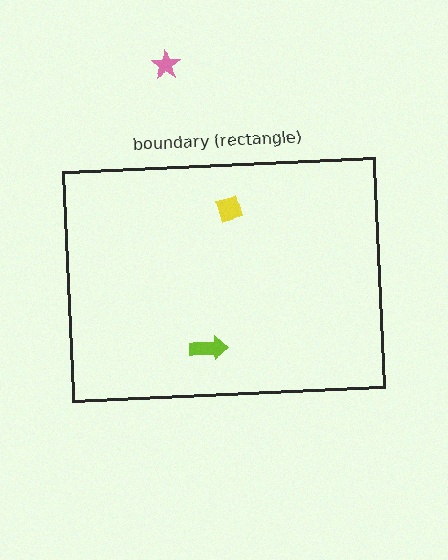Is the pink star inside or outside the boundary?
Outside.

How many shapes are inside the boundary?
2 inside, 1 outside.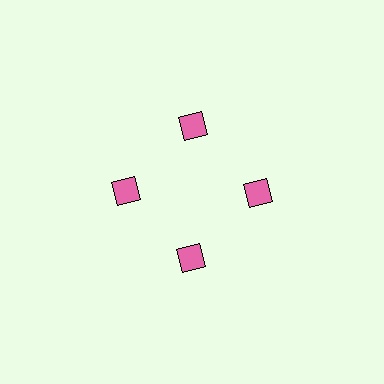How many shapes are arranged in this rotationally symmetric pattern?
There are 4 shapes, arranged in 4 groups of 1.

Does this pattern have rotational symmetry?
Yes, this pattern has 4-fold rotational symmetry. It looks the same after rotating 90 degrees around the center.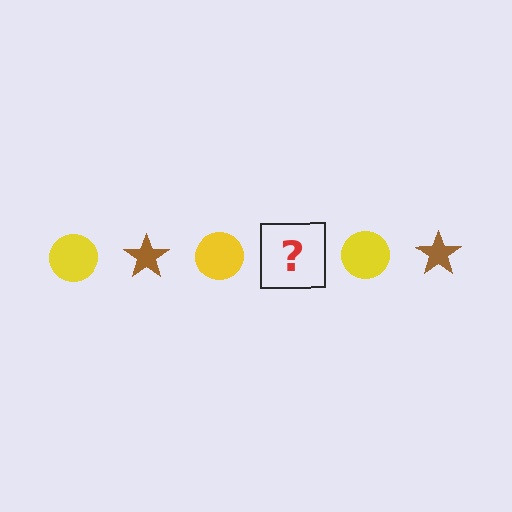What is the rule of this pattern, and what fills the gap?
The rule is that the pattern alternates between yellow circle and brown star. The gap should be filled with a brown star.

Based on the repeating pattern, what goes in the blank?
The blank should be a brown star.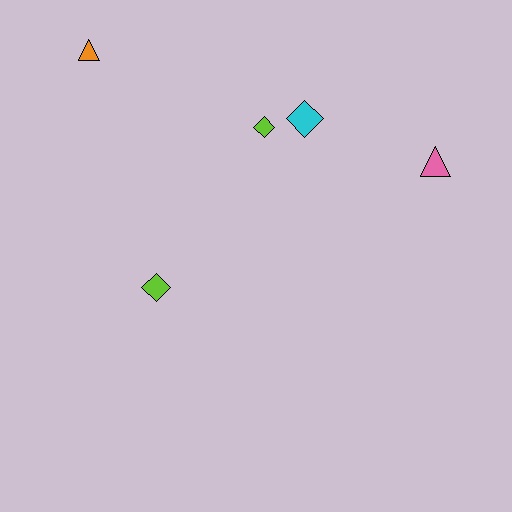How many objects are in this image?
There are 5 objects.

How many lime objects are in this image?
There are 2 lime objects.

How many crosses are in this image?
There are no crosses.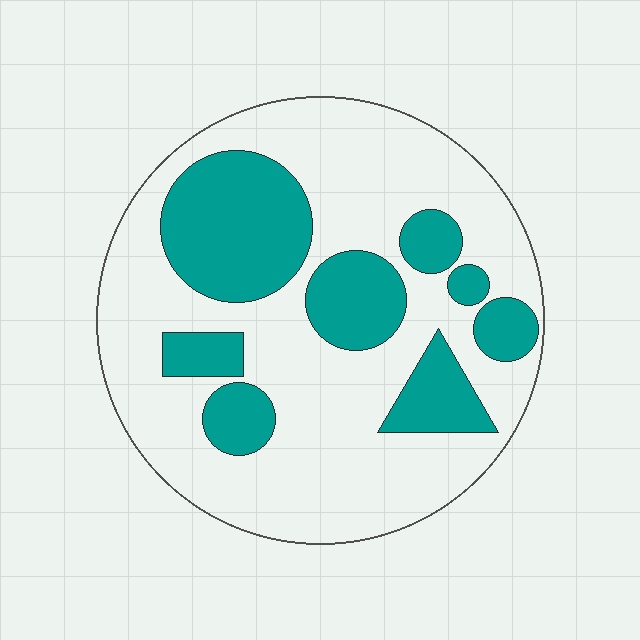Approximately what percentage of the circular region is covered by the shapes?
Approximately 30%.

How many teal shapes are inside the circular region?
8.